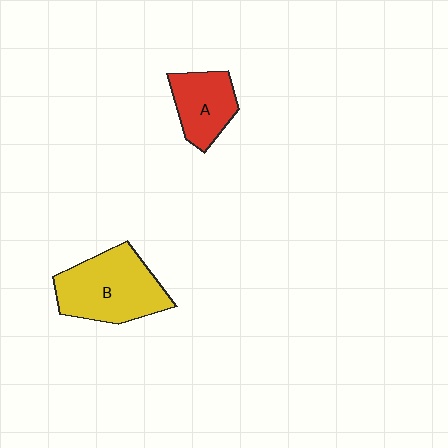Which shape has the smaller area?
Shape A (red).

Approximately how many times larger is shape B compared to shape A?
Approximately 1.6 times.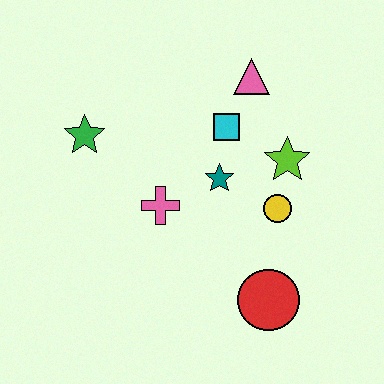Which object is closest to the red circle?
The yellow circle is closest to the red circle.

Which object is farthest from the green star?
The red circle is farthest from the green star.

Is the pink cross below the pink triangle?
Yes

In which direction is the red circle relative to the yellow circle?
The red circle is below the yellow circle.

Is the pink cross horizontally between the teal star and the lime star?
No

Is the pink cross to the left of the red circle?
Yes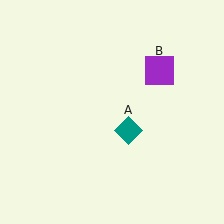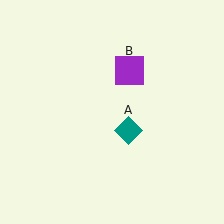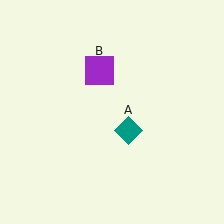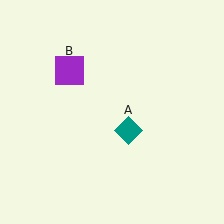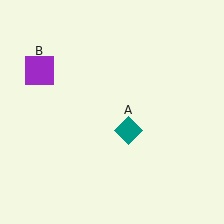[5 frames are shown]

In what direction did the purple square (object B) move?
The purple square (object B) moved left.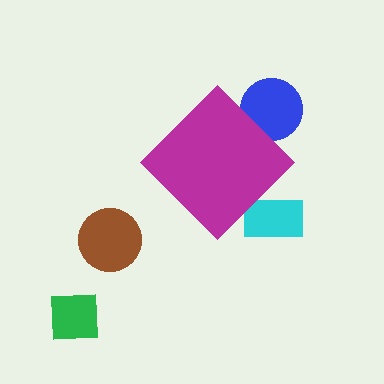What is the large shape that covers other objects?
A magenta diamond.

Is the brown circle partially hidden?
No, the brown circle is fully visible.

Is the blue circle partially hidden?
Yes, the blue circle is partially hidden behind the magenta diamond.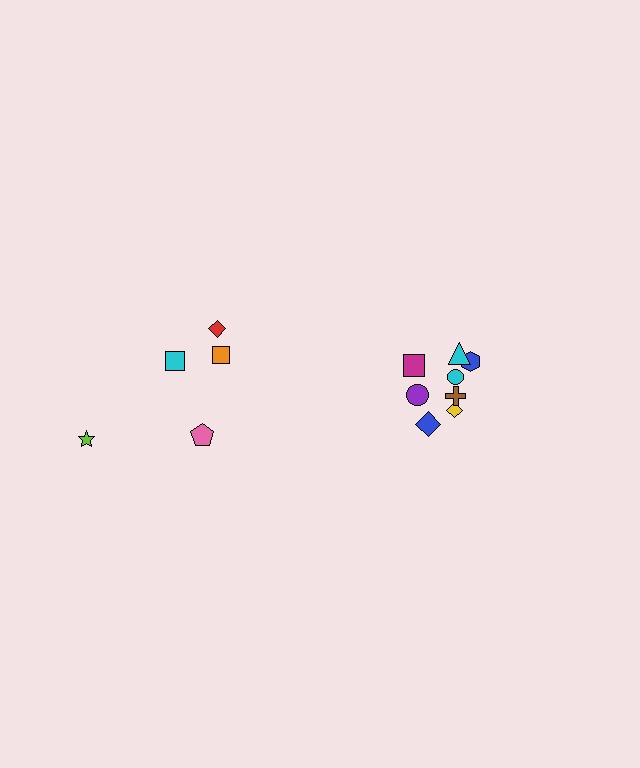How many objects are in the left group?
There are 5 objects.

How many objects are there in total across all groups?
There are 13 objects.